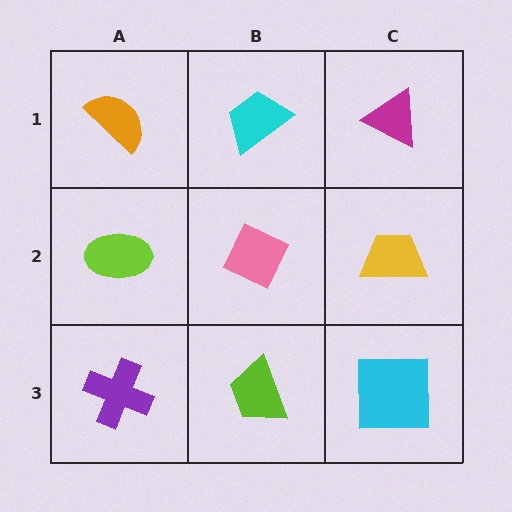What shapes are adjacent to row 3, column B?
A pink diamond (row 2, column B), a purple cross (row 3, column A), a cyan square (row 3, column C).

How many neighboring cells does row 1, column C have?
2.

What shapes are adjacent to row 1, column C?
A yellow trapezoid (row 2, column C), a cyan trapezoid (row 1, column B).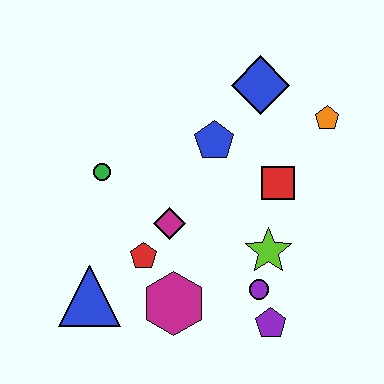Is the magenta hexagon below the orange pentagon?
Yes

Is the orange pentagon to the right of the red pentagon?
Yes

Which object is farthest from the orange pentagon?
The blue triangle is farthest from the orange pentagon.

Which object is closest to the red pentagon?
The magenta diamond is closest to the red pentagon.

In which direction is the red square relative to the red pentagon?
The red square is to the right of the red pentagon.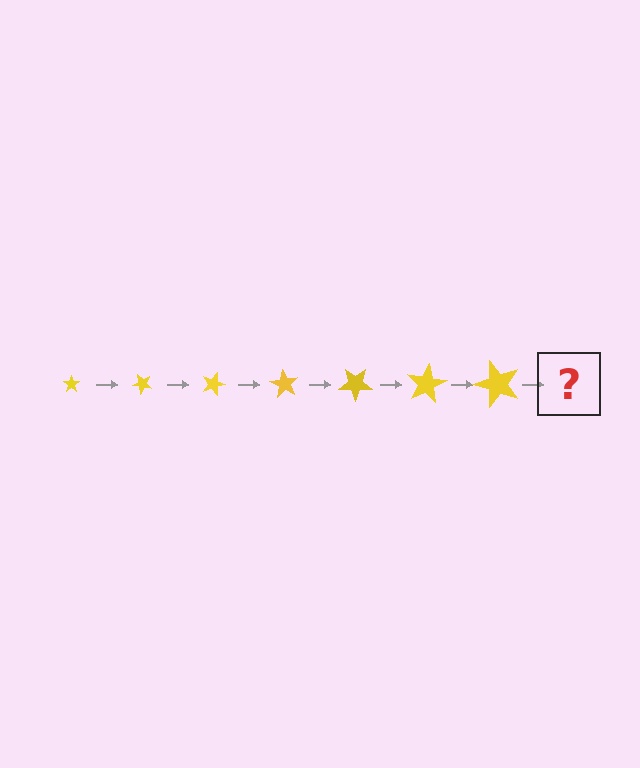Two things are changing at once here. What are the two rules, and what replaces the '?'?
The two rules are that the star grows larger each step and it rotates 45 degrees each step. The '?' should be a star, larger than the previous one and rotated 315 degrees from the start.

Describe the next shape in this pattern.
It should be a star, larger than the previous one and rotated 315 degrees from the start.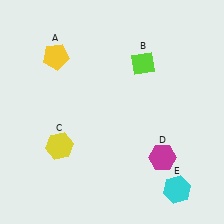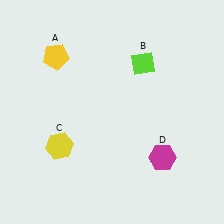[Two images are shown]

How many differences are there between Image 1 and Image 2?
There is 1 difference between the two images.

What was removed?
The cyan hexagon (E) was removed in Image 2.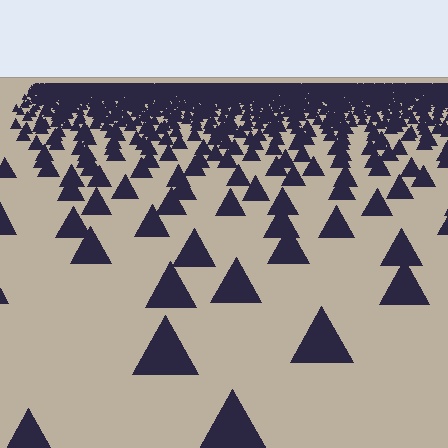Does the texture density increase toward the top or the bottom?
Density increases toward the top.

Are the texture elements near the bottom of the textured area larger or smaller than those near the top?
Larger. Near the bottom, elements are closer to the viewer and appear at a bigger on-screen size.